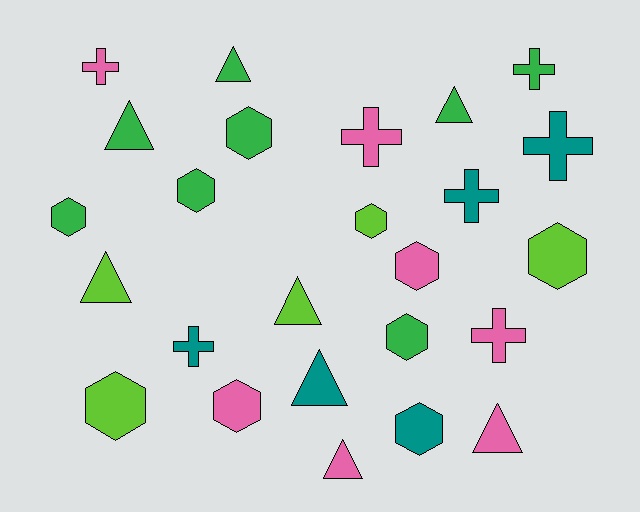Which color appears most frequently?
Green, with 8 objects.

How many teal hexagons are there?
There is 1 teal hexagon.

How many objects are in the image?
There are 25 objects.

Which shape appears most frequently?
Hexagon, with 10 objects.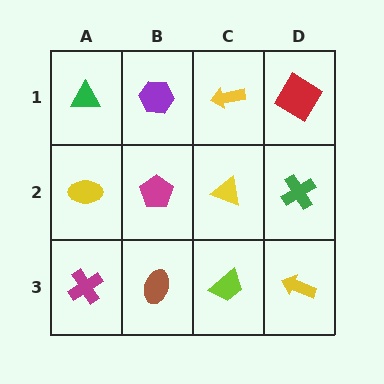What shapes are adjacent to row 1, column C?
A yellow triangle (row 2, column C), a purple hexagon (row 1, column B), a red diamond (row 1, column D).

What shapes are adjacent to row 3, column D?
A green cross (row 2, column D), a lime trapezoid (row 3, column C).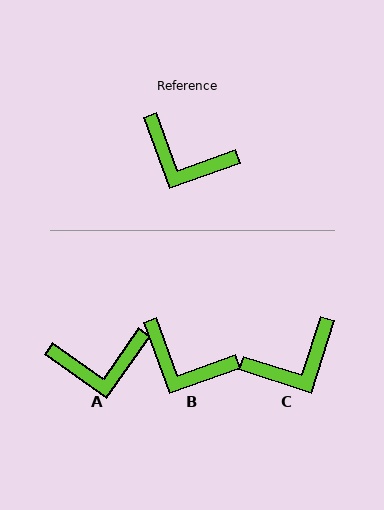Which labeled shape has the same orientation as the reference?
B.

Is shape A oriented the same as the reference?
No, it is off by about 35 degrees.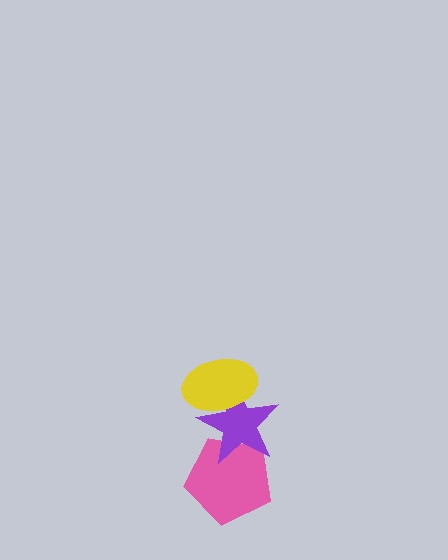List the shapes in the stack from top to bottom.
From top to bottom: the yellow ellipse, the purple star, the pink pentagon.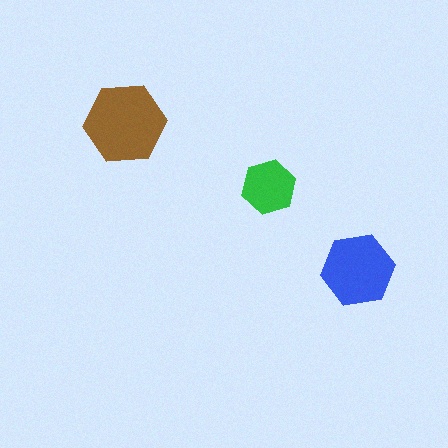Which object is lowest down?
The blue hexagon is bottommost.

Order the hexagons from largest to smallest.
the brown one, the blue one, the green one.